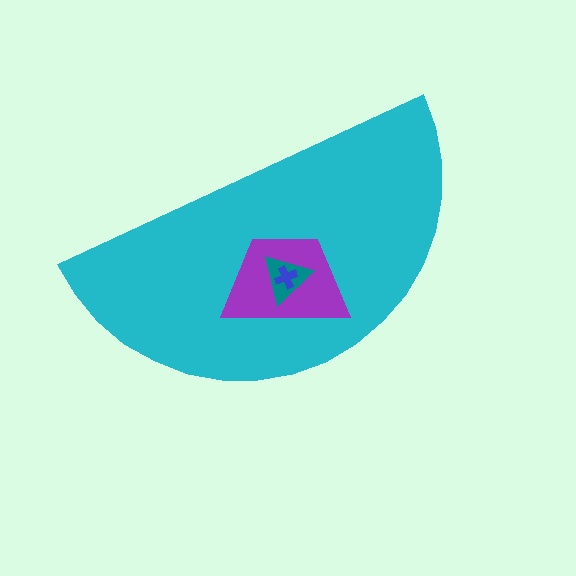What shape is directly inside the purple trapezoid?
The teal triangle.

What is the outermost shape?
The cyan semicircle.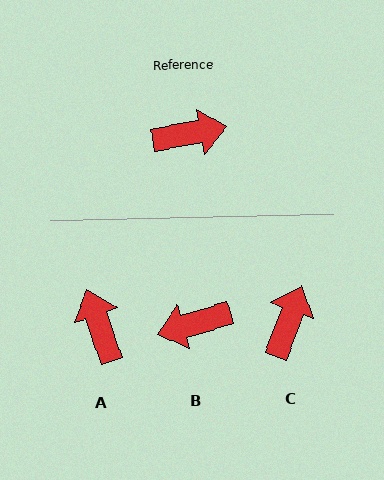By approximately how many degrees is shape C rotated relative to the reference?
Approximately 60 degrees counter-clockwise.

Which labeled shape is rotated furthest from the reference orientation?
B, about 173 degrees away.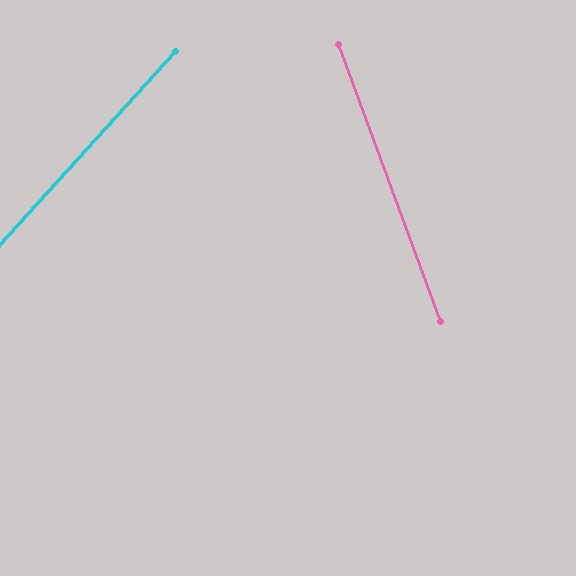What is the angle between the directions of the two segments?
Approximately 63 degrees.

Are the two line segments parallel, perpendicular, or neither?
Neither parallel nor perpendicular — they differ by about 63°.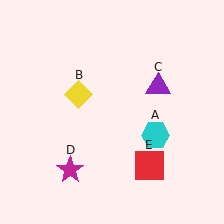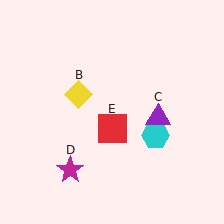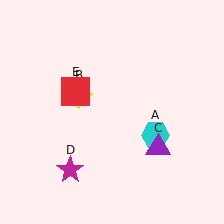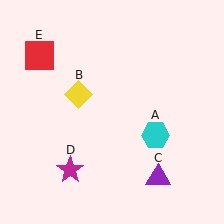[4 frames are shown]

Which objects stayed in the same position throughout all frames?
Cyan hexagon (object A) and yellow diamond (object B) and magenta star (object D) remained stationary.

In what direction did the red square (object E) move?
The red square (object E) moved up and to the left.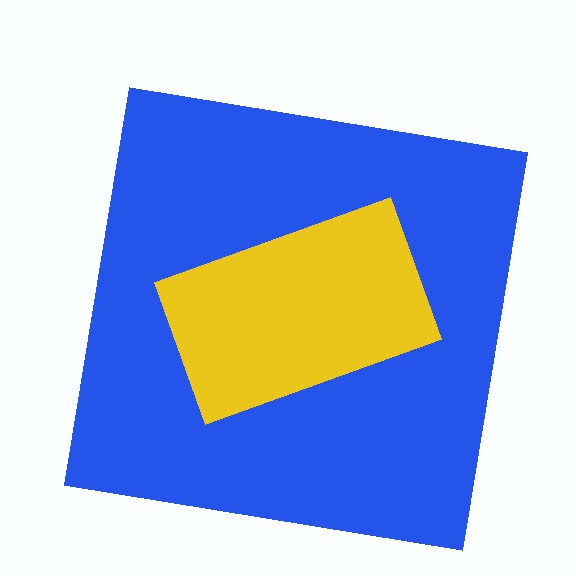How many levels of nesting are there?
2.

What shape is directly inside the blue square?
The yellow rectangle.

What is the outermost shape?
The blue square.